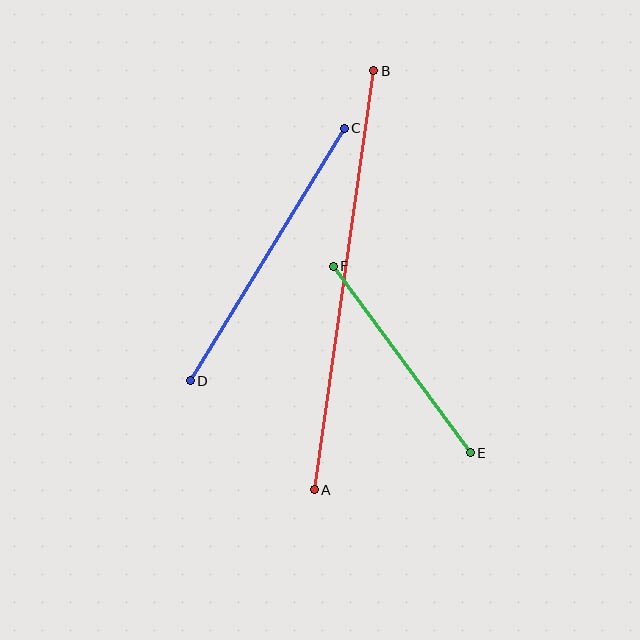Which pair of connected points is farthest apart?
Points A and B are farthest apart.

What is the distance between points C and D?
The distance is approximately 296 pixels.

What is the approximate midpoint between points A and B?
The midpoint is at approximately (344, 280) pixels.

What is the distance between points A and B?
The distance is approximately 423 pixels.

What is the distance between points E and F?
The distance is approximately 231 pixels.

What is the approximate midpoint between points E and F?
The midpoint is at approximately (402, 359) pixels.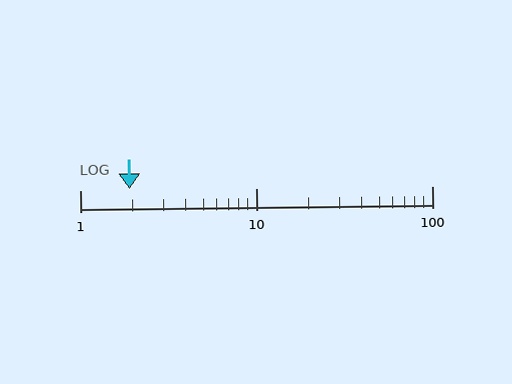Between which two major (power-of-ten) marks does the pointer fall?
The pointer is between 1 and 10.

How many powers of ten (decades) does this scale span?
The scale spans 2 decades, from 1 to 100.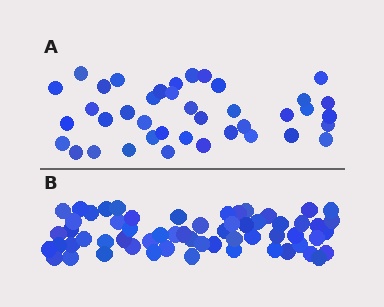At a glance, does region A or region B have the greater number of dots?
Region B (the bottom region) has more dots.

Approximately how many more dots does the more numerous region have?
Region B has approximately 20 more dots than region A.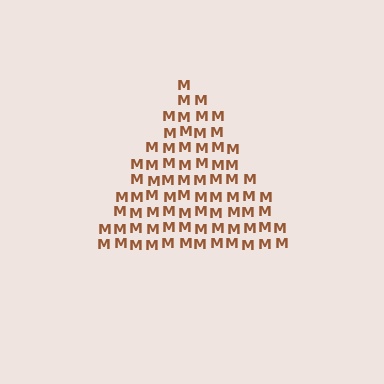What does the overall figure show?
The overall figure shows a triangle.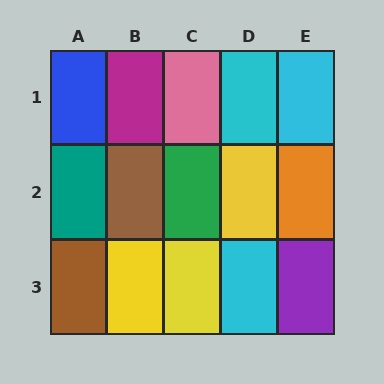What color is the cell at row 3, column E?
Purple.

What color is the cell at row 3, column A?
Brown.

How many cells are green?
1 cell is green.